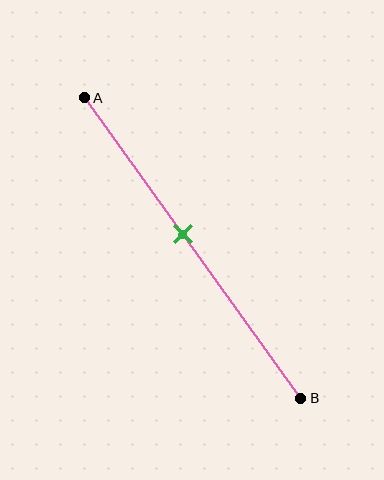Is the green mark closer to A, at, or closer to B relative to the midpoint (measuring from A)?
The green mark is closer to point A than the midpoint of segment AB.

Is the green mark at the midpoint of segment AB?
No, the mark is at about 45% from A, not at the 50% midpoint.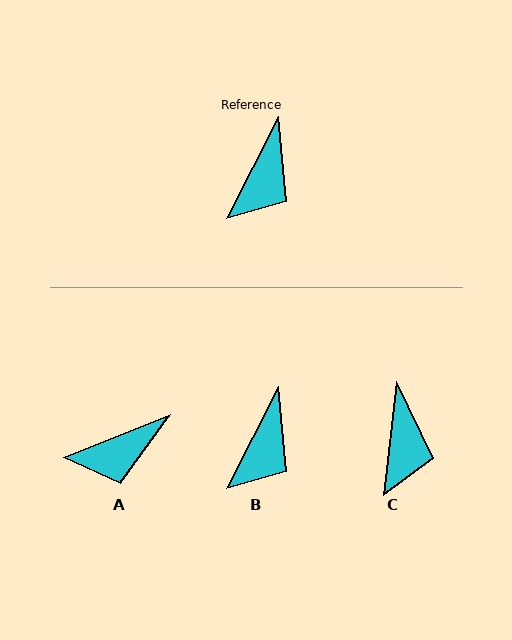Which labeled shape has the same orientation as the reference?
B.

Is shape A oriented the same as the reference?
No, it is off by about 41 degrees.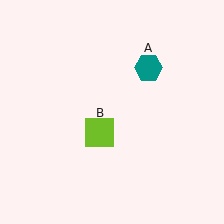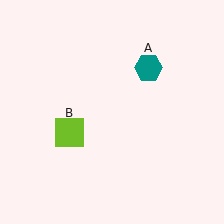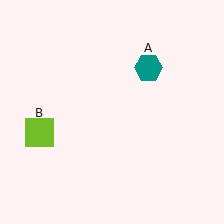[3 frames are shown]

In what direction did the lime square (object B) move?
The lime square (object B) moved left.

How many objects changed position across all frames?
1 object changed position: lime square (object B).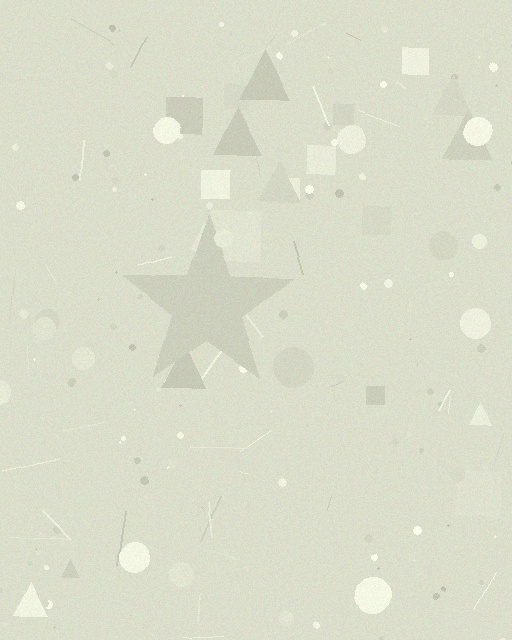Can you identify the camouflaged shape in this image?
The camouflaged shape is a star.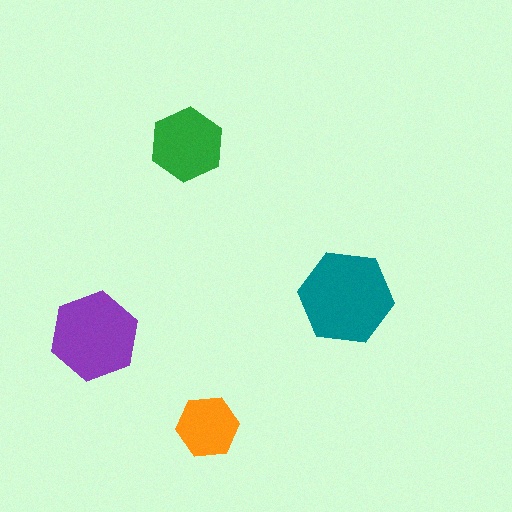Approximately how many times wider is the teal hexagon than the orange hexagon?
About 1.5 times wider.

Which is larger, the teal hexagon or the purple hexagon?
The teal one.